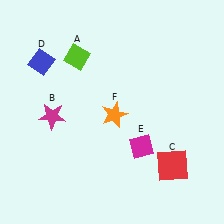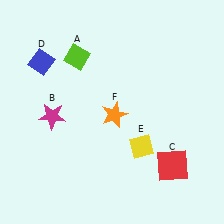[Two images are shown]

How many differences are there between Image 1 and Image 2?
There is 1 difference between the two images.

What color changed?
The diamond (E) changed from magenta in Image 1 to yellow in Image 2.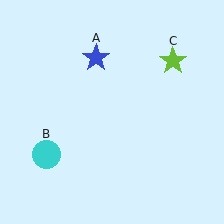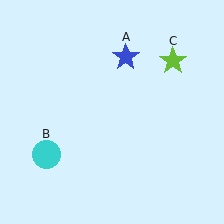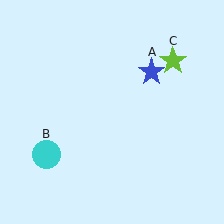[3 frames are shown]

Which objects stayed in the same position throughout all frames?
Cyan circle (object B) and lime star (object C) remained stationary.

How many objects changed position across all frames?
1 object changed position: blue star (object A).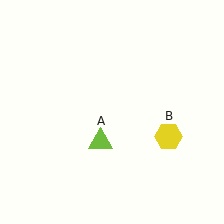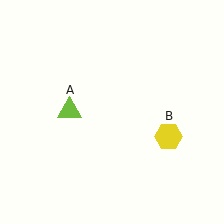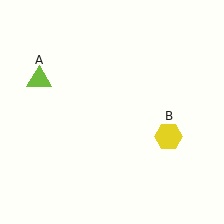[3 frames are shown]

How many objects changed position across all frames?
1 object changed position: lime triangle (object A).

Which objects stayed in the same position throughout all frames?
Yellow hexagon (object B) remained stationary.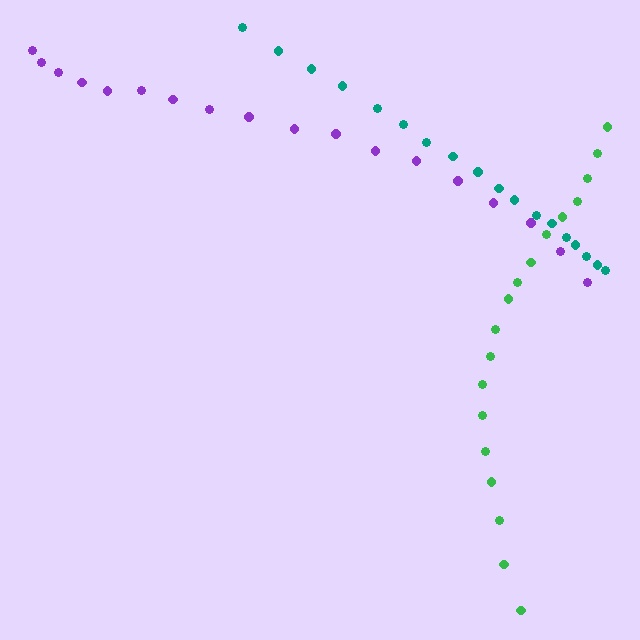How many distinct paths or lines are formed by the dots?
There are 3 distinct paths.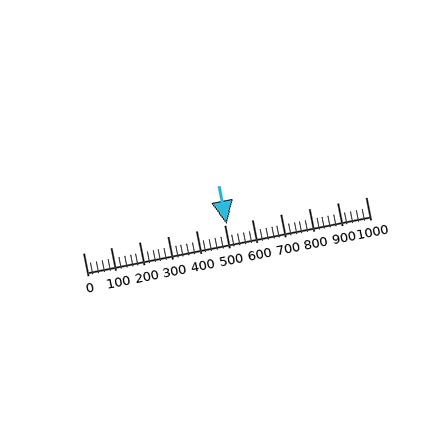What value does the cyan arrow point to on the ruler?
The cyan arrow points to approximately 507.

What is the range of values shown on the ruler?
The ruler shows values from 0 to 1000.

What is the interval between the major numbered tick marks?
The major tick marks are spaced 100 units apart.